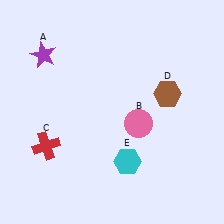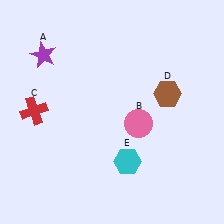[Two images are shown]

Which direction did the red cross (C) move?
The red cross (C) moved up.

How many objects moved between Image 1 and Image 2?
1 object moved between the two images.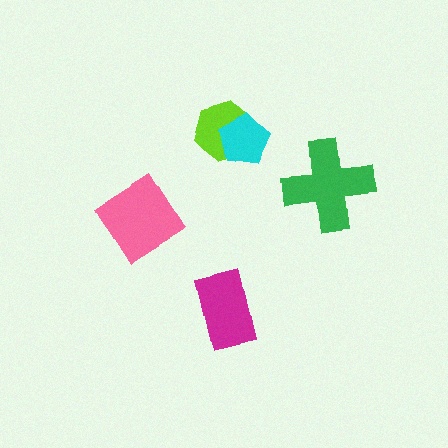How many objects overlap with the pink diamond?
0 objects overlap with the pink diamond.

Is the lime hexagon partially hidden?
Yes, it is partially covered by another shape.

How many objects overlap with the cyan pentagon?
1 object overlaps with the cyan pentagon.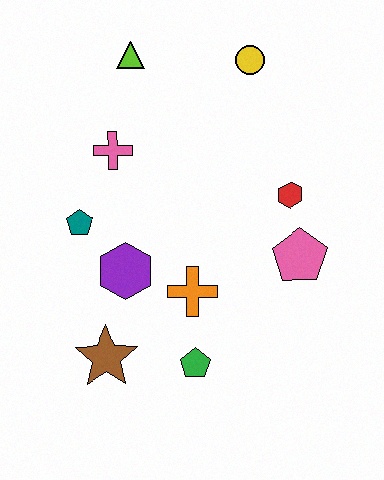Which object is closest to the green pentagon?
The orange cross is closest to the green pentagon.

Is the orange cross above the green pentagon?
Yes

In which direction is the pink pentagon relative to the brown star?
The pink pentagon is to the right of the brown star.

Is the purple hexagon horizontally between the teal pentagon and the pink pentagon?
Yes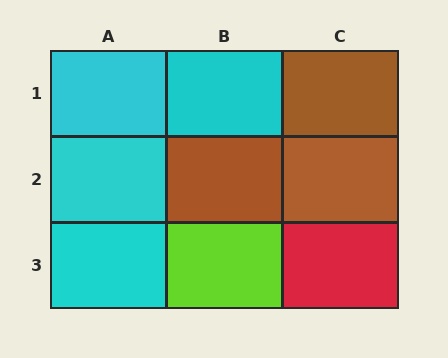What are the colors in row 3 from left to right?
Cyan, lime, red.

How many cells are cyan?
4 cells are cyan.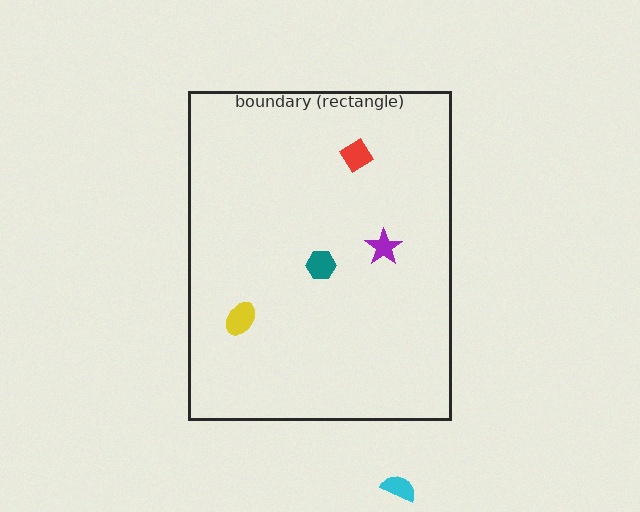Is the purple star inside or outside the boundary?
Inside.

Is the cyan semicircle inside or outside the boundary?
Outside.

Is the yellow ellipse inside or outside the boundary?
Inside.